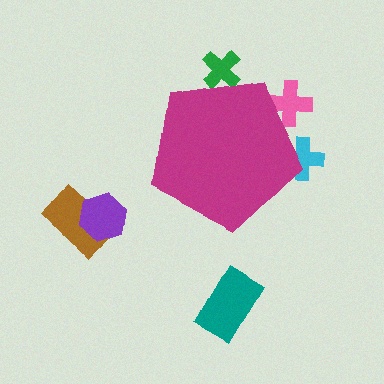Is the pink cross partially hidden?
Yes, the pink cross is partially hidden behind the magenta pentagon.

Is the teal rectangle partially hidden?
No, the teal rectangle is fully visible.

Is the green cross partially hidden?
Yes, the green cross is partially hidden behind the magenta pentagon.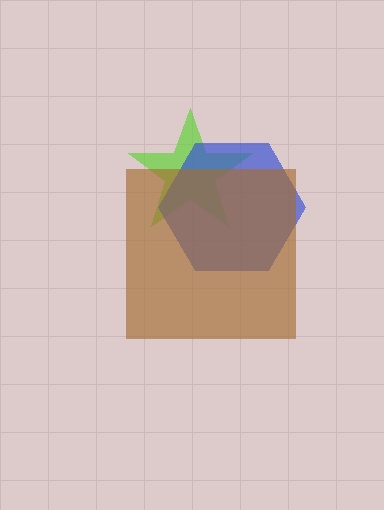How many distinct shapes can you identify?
There are 3 distinct shapes: a lime star, a blue hexagon, a brown square.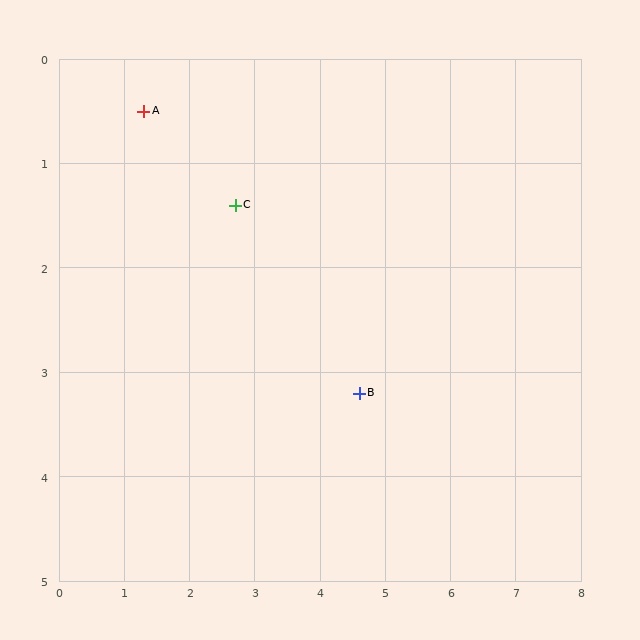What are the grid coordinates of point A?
Point A is at approximately (1.3, 0.5).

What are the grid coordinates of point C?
Point C is at approximately (2.7, 1.4).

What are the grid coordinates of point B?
Point B is at approximately (4.6, 3.2).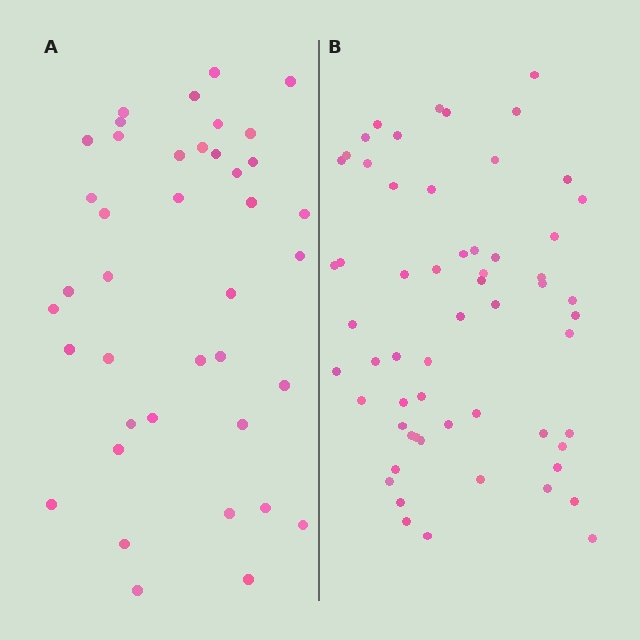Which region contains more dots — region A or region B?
Region B (the right region) has more dots.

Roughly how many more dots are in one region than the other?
Region B has approximately 20 more dots than region A.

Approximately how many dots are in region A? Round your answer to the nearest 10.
About 40 dots.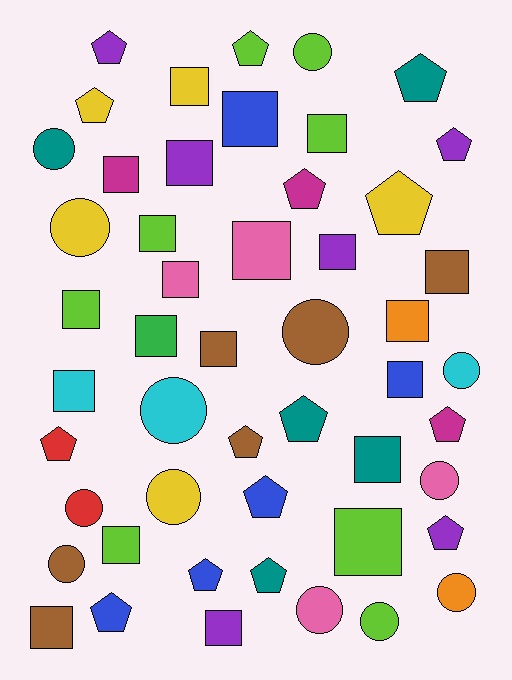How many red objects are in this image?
There are 2 red objects.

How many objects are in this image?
There are 50 objects.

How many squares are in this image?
There are 21 squares.